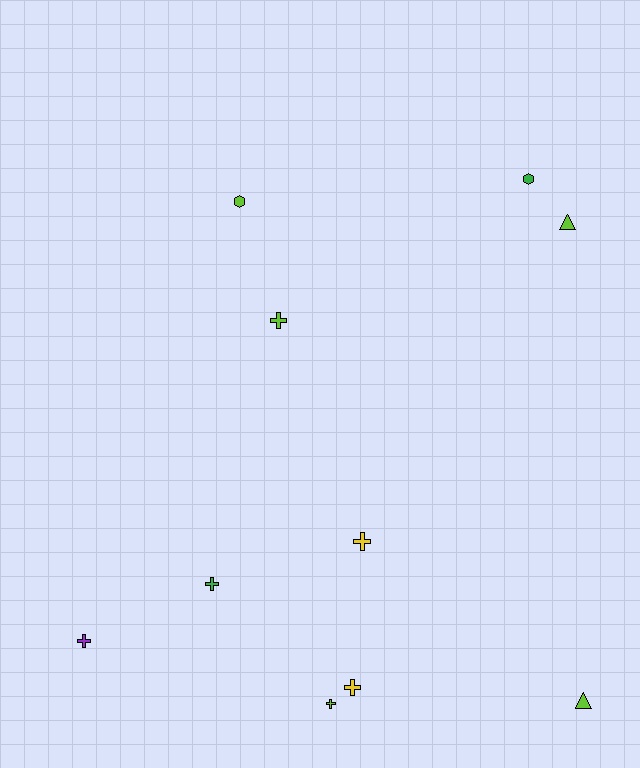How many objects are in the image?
There are 10 objects.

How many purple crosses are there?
There is 1 purple cross.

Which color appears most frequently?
Lime, with 5 objects.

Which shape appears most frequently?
Cross, with 6 objects.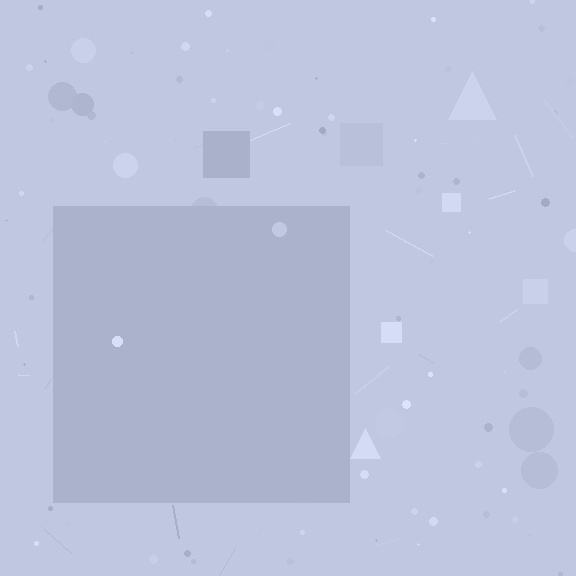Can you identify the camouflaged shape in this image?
The camouflaged shape is a square.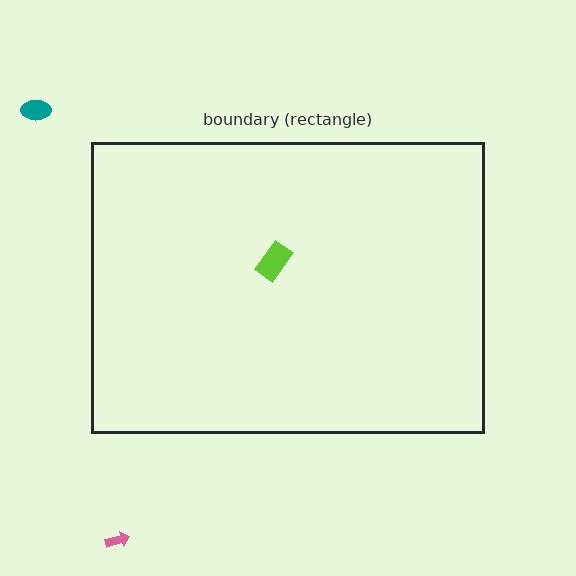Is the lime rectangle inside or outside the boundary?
Inside.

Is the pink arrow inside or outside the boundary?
Outside.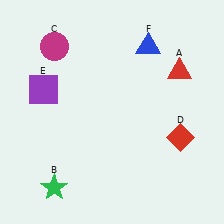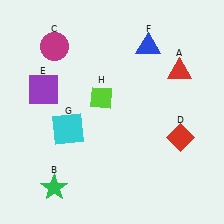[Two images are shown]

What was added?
A cyan square (G), a lime diamond (H) were added in Image 2.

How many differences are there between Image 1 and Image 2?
There are 2 differences between the two images.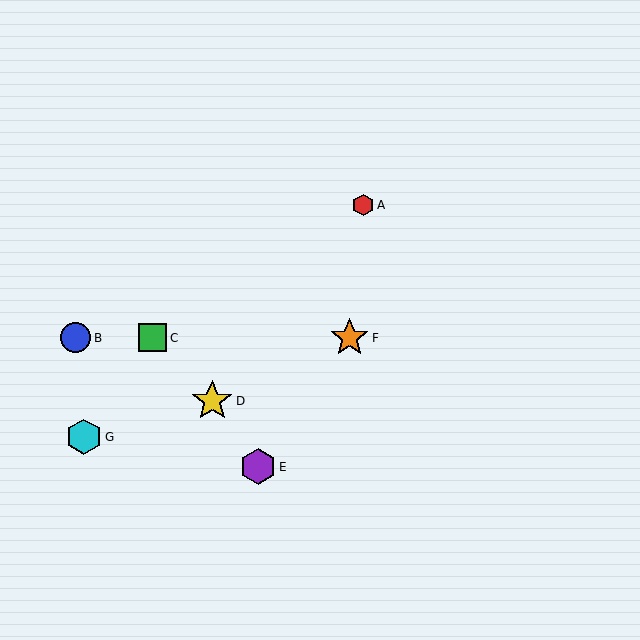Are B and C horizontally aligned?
Yes, both are at y≈338.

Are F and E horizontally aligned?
No, F is at y≈338 and E is at y≈467.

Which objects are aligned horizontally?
Objects B, C, F are aligned horizontally.